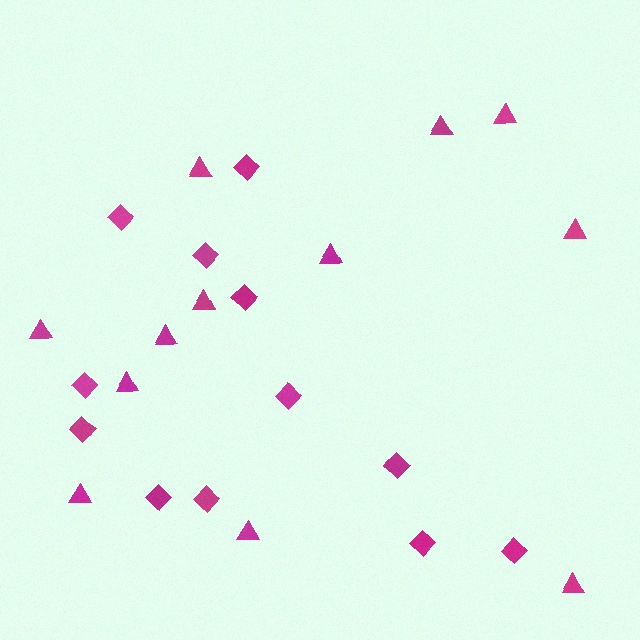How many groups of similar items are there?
There are 2 groups: one group of triangles (12) and one group of diamonds (12).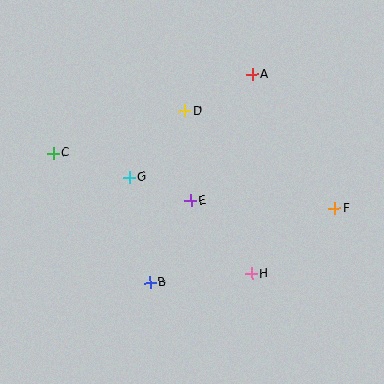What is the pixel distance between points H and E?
The distance between H and E is 95 pixels.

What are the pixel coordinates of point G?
Point G is at (129, 177).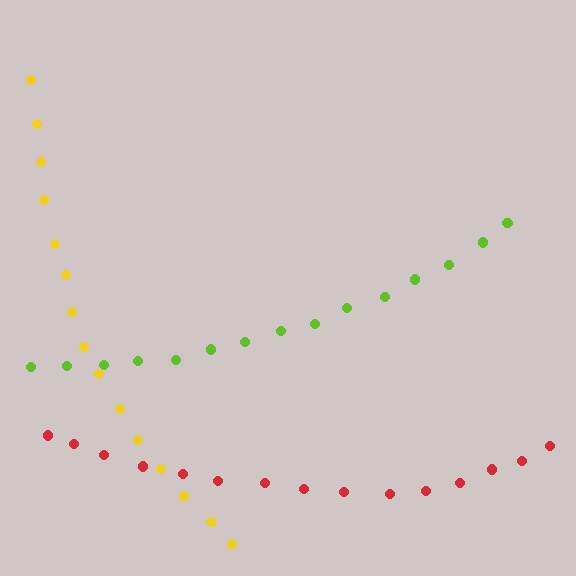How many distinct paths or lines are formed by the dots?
There are 3 distinct paths.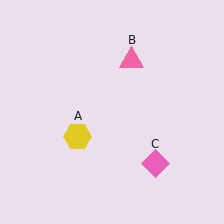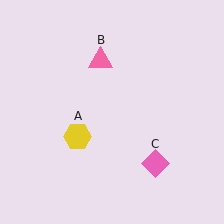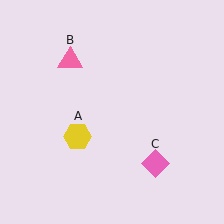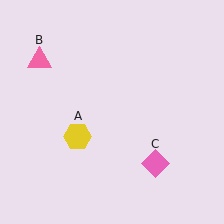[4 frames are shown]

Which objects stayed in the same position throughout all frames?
Yellow hexagon (object A) and pink diamond (object C) remained stationary.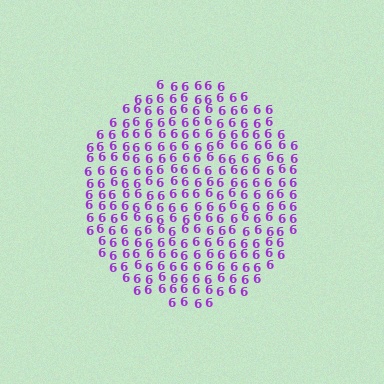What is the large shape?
The large shape is a circle.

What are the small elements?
The small elements are digit 6's.